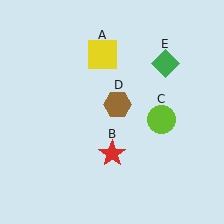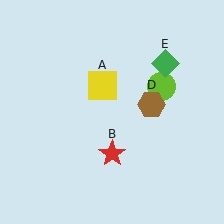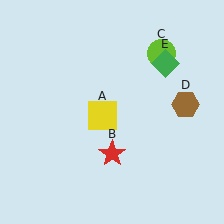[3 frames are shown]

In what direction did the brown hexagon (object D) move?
The brown hexagon (object D) moved right.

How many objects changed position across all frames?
3 objects changed position: yellow square (object A), lime circle (object C), brown hexagon (object D).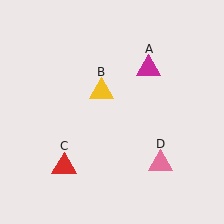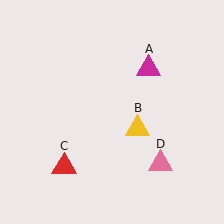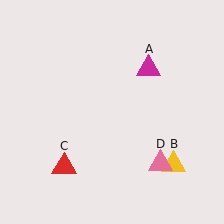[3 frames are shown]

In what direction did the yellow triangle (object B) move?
The yellow triangle (object B) moved down and to the right.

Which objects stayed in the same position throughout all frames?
Magenta triangle (object A) and red triangle (object C) and pink triangle (object D) remained stationary.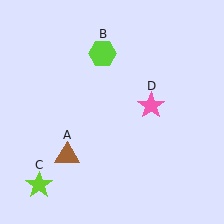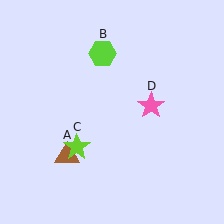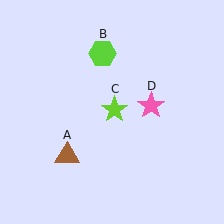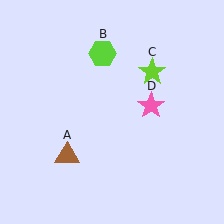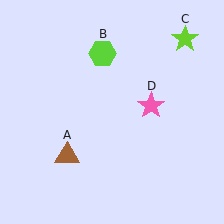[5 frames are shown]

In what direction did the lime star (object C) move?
The lime star (object C) moved up and to the right.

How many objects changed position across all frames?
1 object changed position: lime star (object C).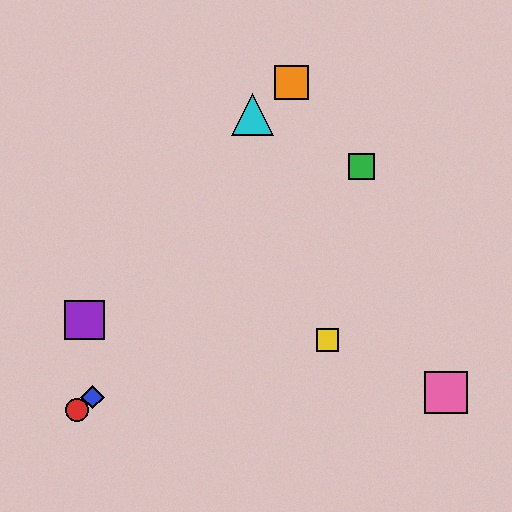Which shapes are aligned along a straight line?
The red circle, the blue diamond, the green square are aligned along a straight line.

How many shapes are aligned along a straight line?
3 shapes (the red circle, the blue diamond, the green square) are aligned along a straight line.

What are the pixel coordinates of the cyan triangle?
The cyan triangle is at (252, 115).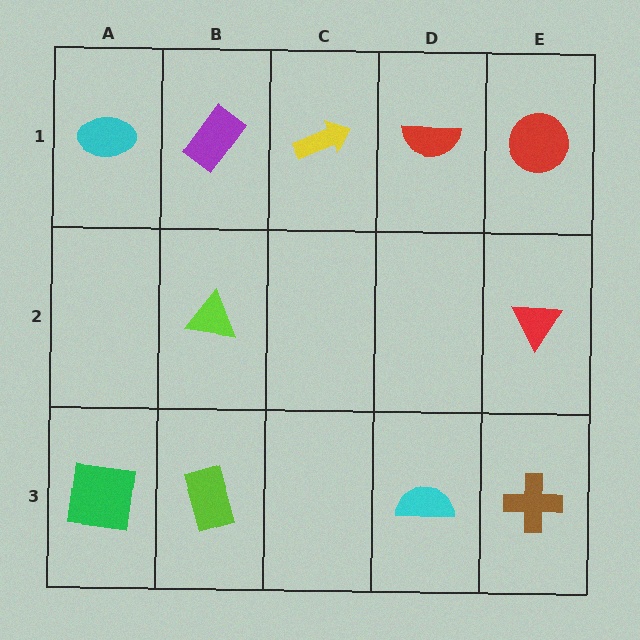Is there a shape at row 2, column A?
No, that cell is empty.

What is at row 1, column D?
A red semicircle.